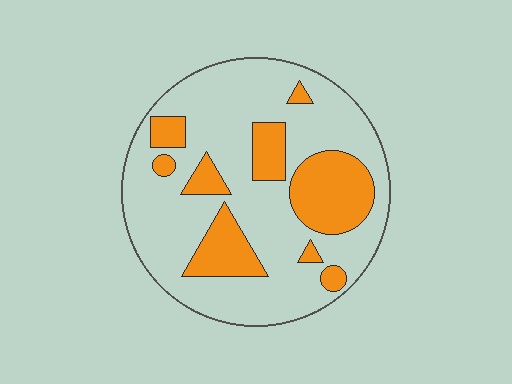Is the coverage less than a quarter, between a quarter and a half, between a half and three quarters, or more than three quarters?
Between a quarter and a half.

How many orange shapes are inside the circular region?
9.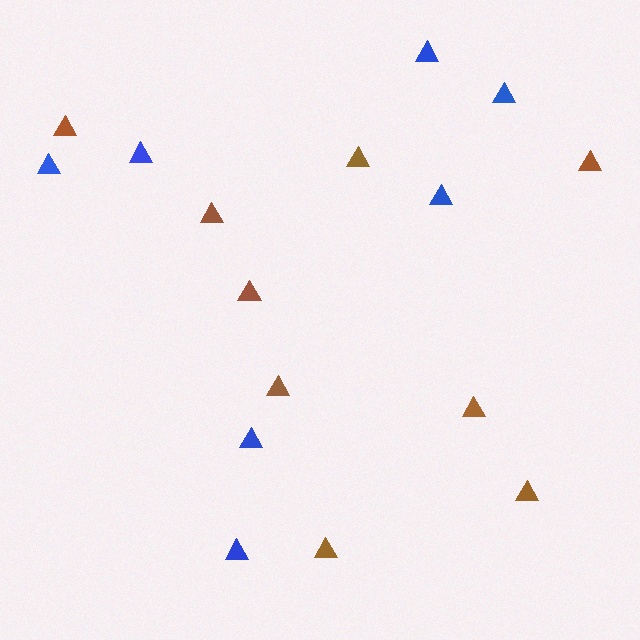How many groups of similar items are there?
There are 2 groups: one group of brown triangles (9) and one group of blue triangles (7).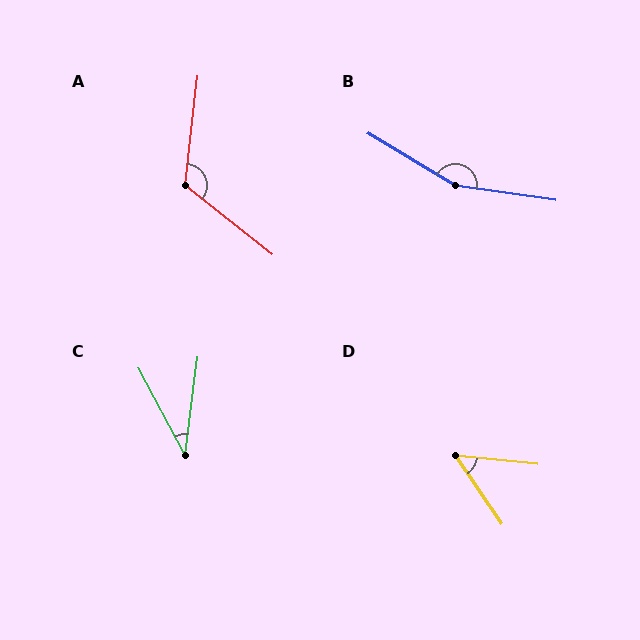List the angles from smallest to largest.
C (36°), D (50°), A (122°), B (157°).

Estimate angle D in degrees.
Approximately 50 degrees.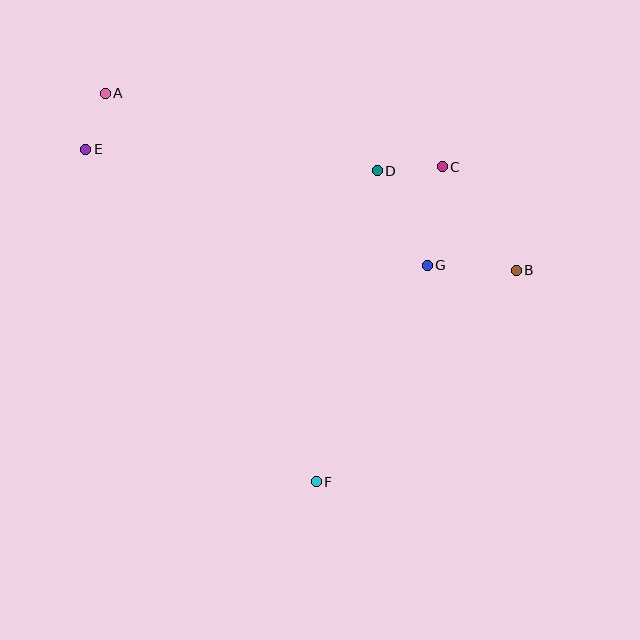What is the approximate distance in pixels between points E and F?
The distance between E and F is approximately 404 pixels.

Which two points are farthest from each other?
Points A and B are farthest from each other.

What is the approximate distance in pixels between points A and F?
The distance between A and F is approximately 442 pixels.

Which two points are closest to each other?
Points A and E are closest to each other.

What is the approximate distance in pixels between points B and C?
The distance between B and C is approximately 127 pixels.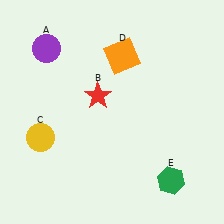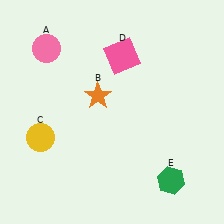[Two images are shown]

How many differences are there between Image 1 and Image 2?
There are 3 differences between the two images.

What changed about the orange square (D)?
In Image 1, D is orange. In Image 2, it changed to pink.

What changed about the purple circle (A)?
In Image 1, A is purple. In Image 2, it changed to pink.